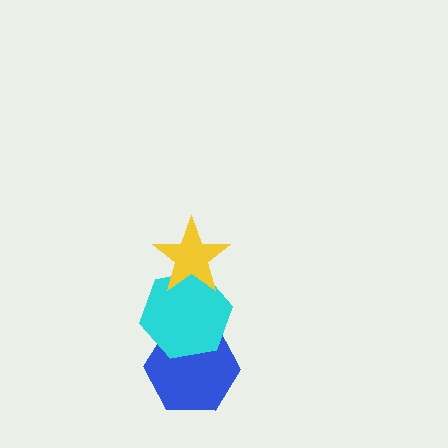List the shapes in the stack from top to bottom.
From top to bottom: the yellow star, the cyan hexagon, the blue hexagon.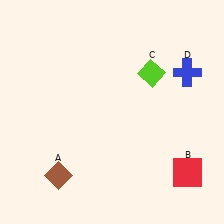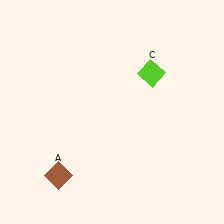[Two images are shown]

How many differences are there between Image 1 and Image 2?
There are 2 differences between the two images.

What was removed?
The blue cross (D), the red square (B) were removed in Image 2.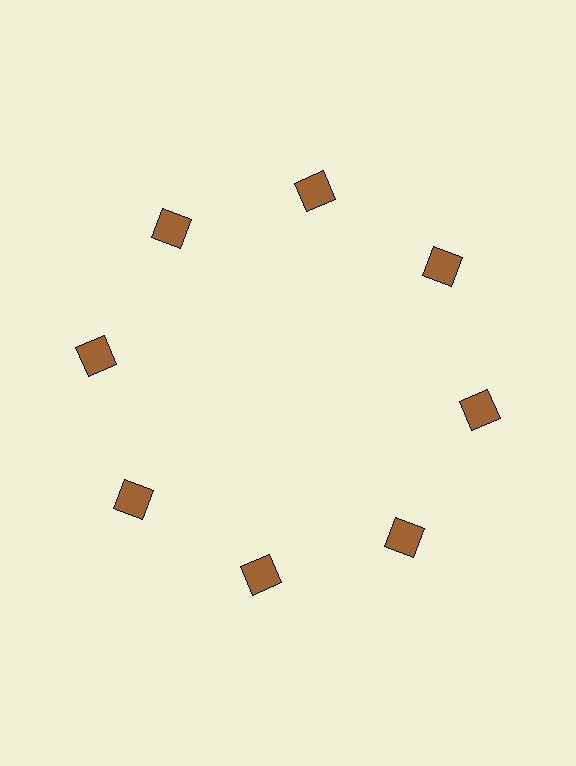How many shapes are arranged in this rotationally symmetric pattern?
There are 8 shapes, arranged in 8 groups of 1.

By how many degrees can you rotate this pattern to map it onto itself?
The pattern maps onto itself every 45 degrees of rotation.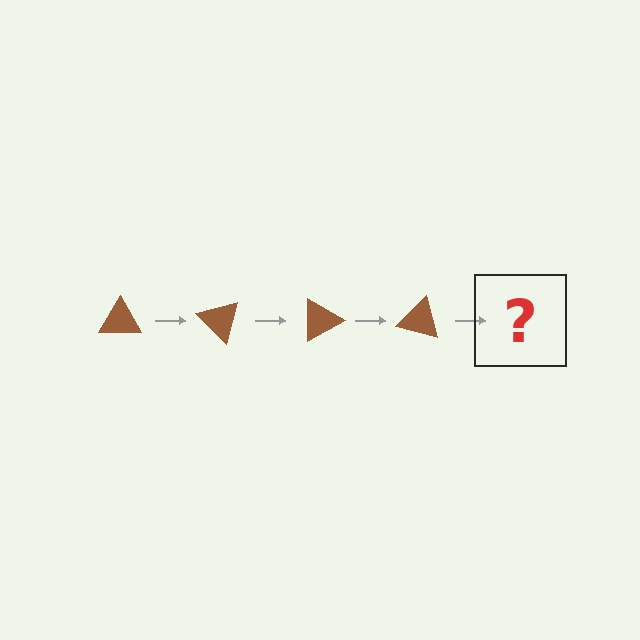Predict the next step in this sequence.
The next step is a brown triangle rotated 180 degrees.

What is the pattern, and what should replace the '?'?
The pattern is that the triangle rotates 45 degrees each step. The '?' should be a brown triangle rotated 180 degrees.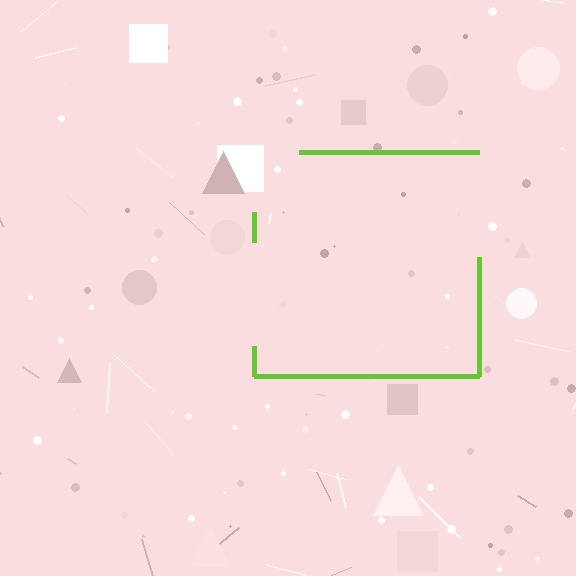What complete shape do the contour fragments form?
The contour fragments form a square.